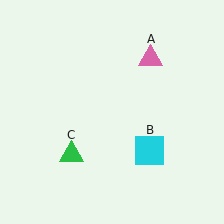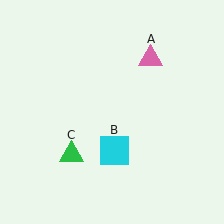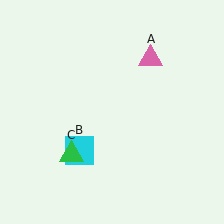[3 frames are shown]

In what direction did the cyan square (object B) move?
The cyan square (object B) moved left.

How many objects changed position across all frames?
1 object changed position: cyan square (object B).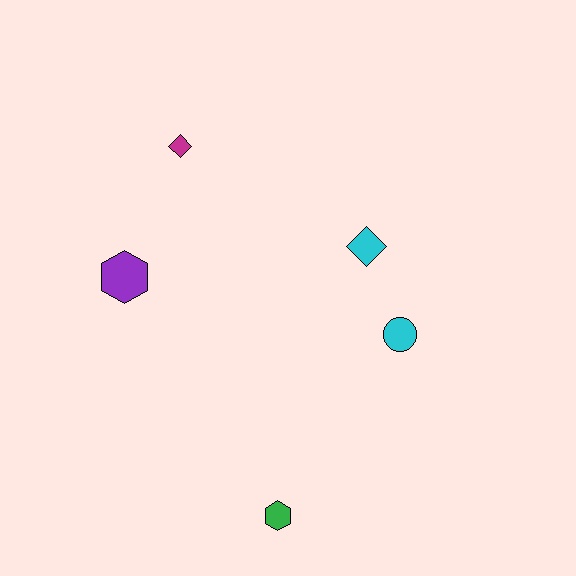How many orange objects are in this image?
There are no orange objects.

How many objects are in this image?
There are 5 objects.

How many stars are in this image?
There are no stars.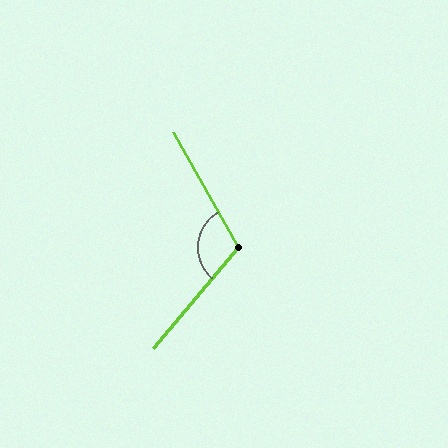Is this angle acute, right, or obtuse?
It is obtuse.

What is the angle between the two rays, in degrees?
Approximately 110 degrees.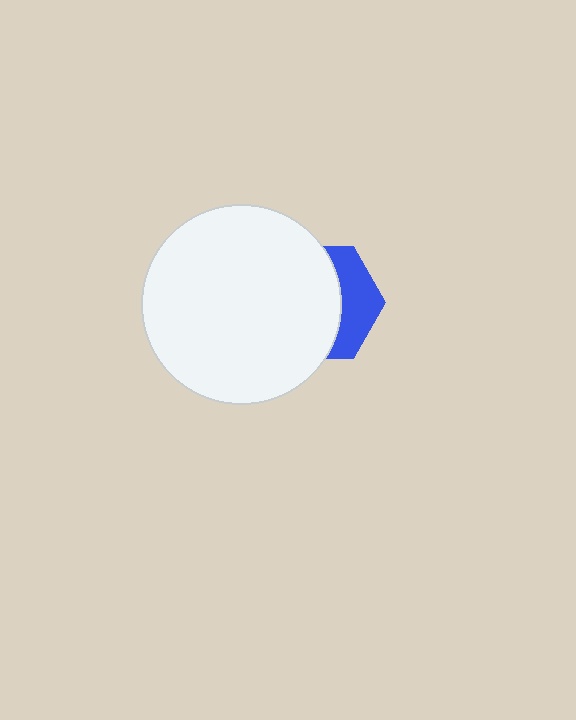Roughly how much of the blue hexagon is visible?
A small part of it is visible (roughly 35%).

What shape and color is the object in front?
The object in front is a white circle.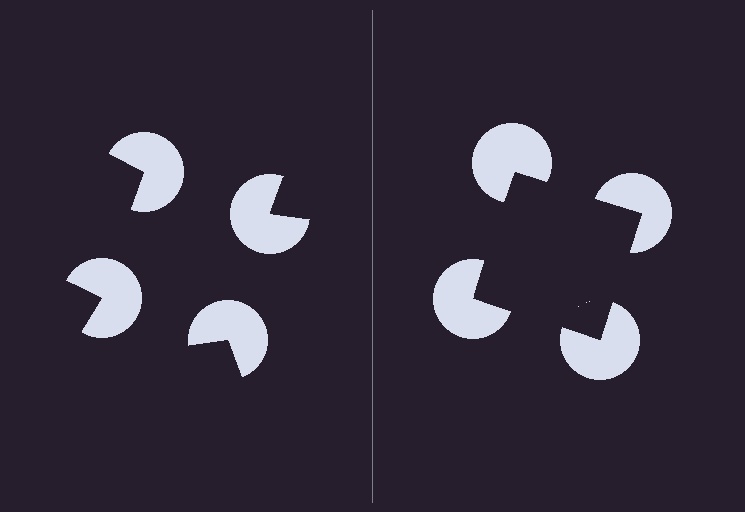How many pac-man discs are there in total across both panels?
8 — 4 on each side.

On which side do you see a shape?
An illusory square appears on the right side. On the left side the wedge cuts are rotated, so no coherent shape forms.